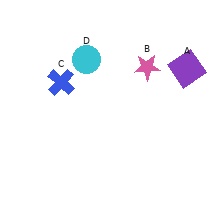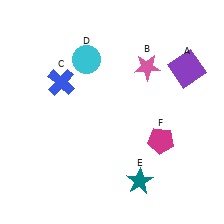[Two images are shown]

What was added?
A teal star (E), a magenta pentagon (F) were added in Image 2.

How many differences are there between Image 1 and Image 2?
There are 2 differences between the two images.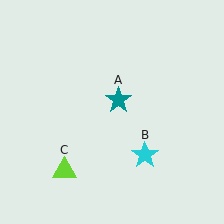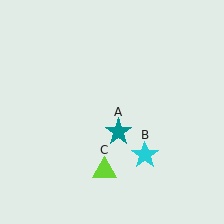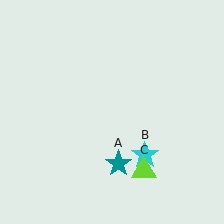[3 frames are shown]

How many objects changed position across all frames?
2 objects changed position: teal star (object A), lime triangle (object C).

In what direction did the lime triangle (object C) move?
The lime triangle (object C) moved right.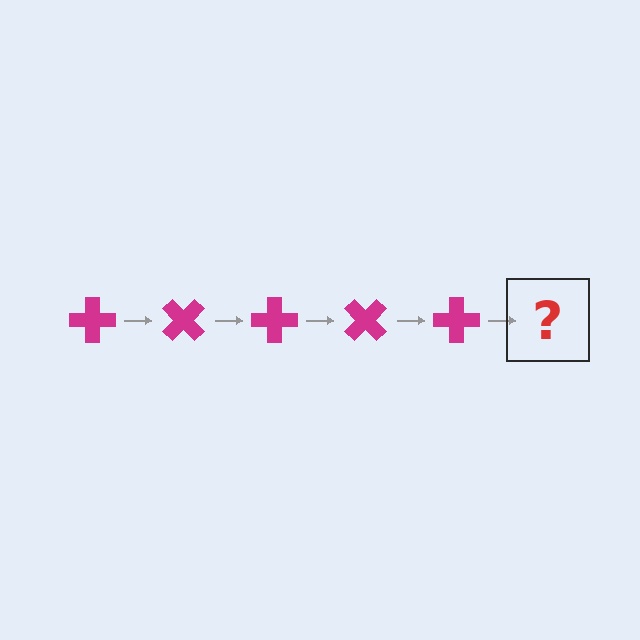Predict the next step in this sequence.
The next step is a magenta cross rotated 225 degrees.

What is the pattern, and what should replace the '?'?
The pattern is that the cross rotates 45 degrees each step. The '?' should be a magenta cross rotated 225 degrees.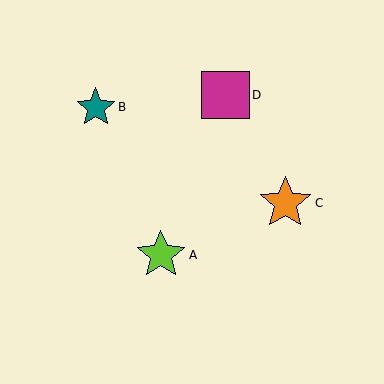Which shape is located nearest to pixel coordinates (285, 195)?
The orange star (labeled C) at (285, 203) is nearest to that location.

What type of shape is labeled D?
Shape D is a magenta square.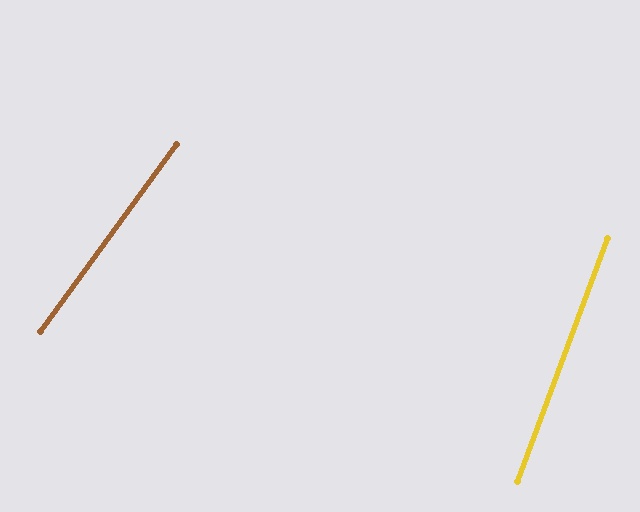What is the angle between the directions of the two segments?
Approximately 16 degrees.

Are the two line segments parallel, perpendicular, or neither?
Neither parallel nor perpendicular — they differ by about 16°.